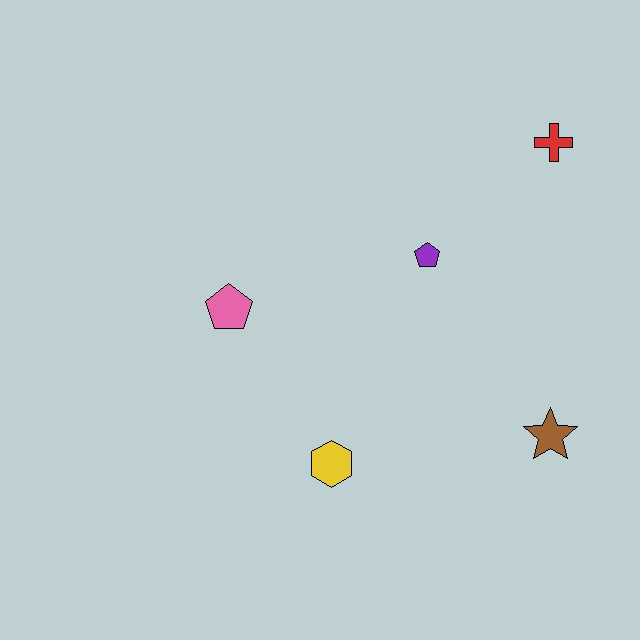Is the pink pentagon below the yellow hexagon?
No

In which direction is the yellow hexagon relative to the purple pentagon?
The yellow hexagon is below the purple pentagon.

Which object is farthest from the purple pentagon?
The yellow hexagon is farthest from the purple pentagon.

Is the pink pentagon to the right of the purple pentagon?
No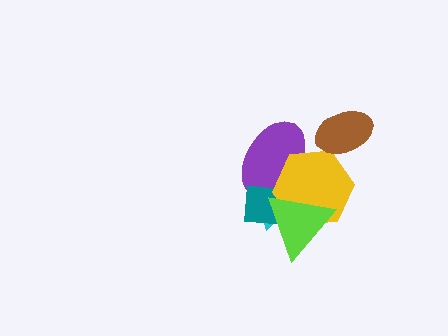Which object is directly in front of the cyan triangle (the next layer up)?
The purple ellipse is directly in front of the cyan triangle.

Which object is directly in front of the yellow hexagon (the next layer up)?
The lime triangle is directly in front of the yellow hexagon.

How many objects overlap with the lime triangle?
4 objects overlap with the lime triangle.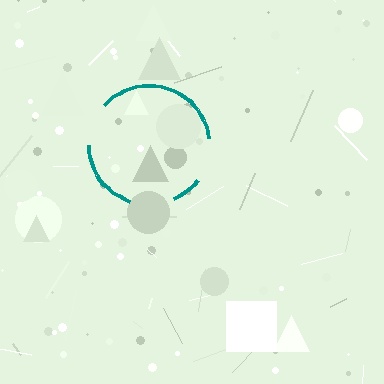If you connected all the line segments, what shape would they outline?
They would outline a circle.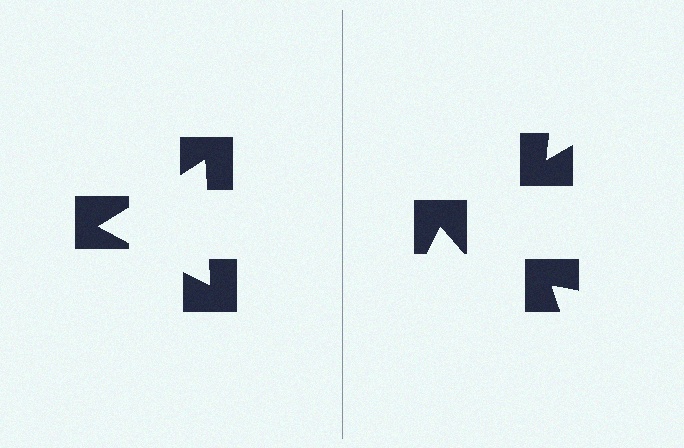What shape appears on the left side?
An illusory triangle.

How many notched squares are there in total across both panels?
6 — 3 on each side.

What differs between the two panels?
The notched squares are positioned identically on both sides; only the wedge orientations differ. On the left they align to a triangle; on the right they are misaligned.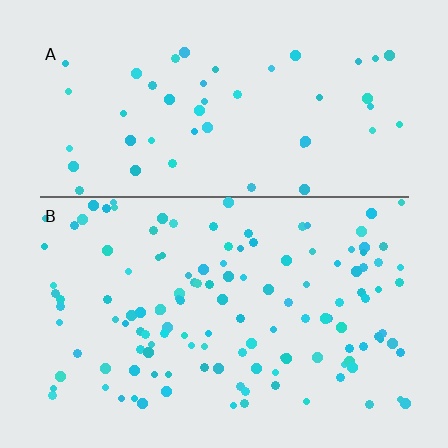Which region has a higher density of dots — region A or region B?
B (the bottom).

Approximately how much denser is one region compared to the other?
Approximately 2.6× — region B over region A.